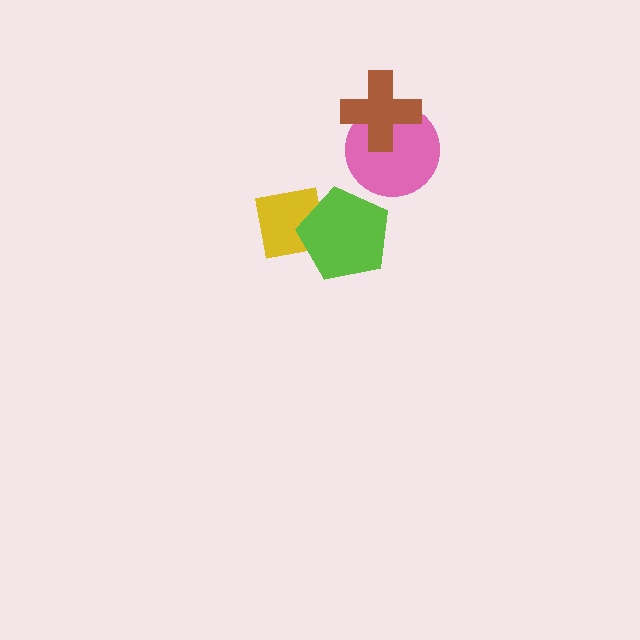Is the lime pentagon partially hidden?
No, no other shape covers it.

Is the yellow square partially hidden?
Yes, it is partially covered by another shape.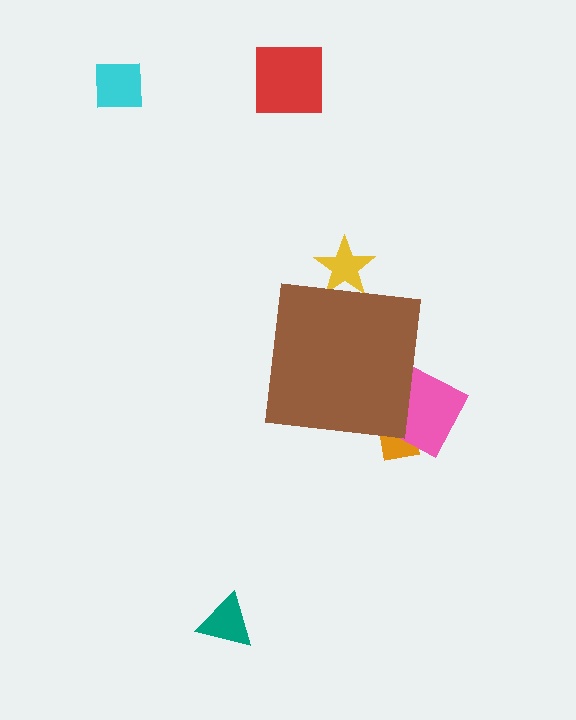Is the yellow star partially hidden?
Yes, the yellow star is partially hidden behind the brown square.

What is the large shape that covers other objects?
A brown square.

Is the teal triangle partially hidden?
No, the teal triangle is fully visible.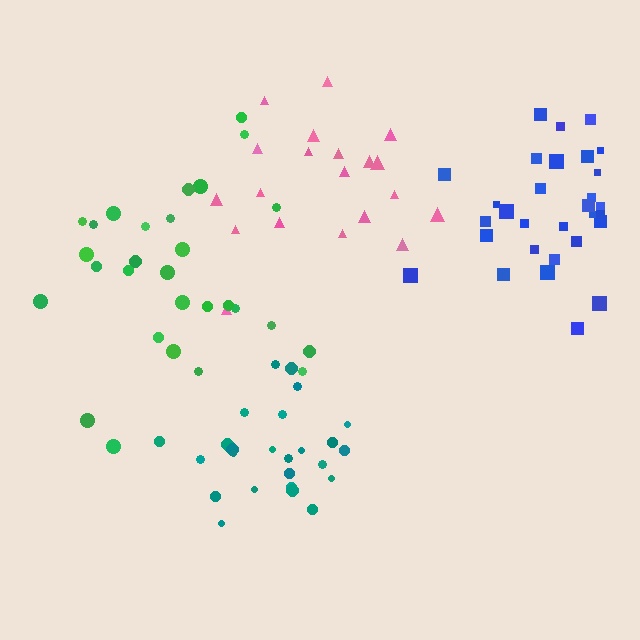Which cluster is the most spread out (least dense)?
Pink.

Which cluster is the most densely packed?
Blue.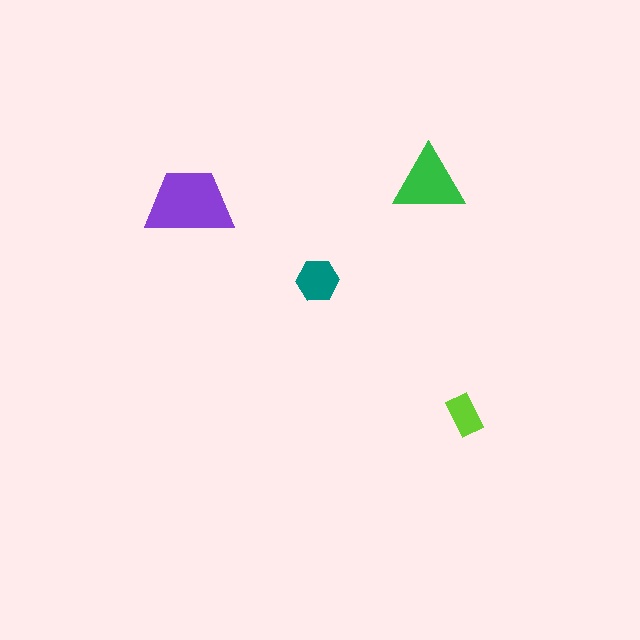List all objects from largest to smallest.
The purple trapezoid, the green triangle, the teal hexagon, the lime rectangle.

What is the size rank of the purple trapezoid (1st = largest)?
1st.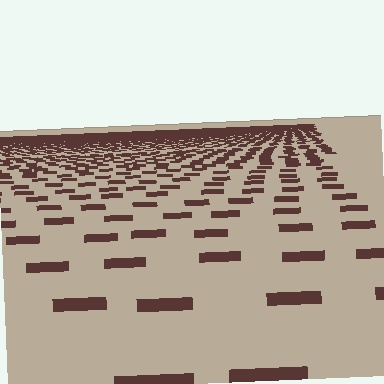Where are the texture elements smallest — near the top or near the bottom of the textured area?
Near the top.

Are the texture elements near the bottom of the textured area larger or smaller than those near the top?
Larger. Near the bottom, elements are closer to the viewer and appear at a bigger on-screen size.